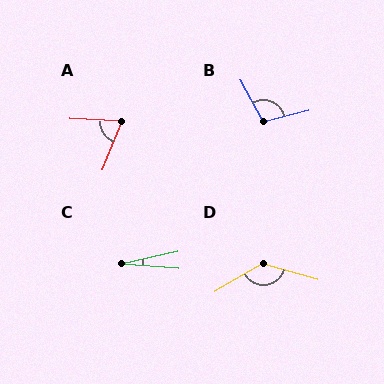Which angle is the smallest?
C, at approximately 16 degrees.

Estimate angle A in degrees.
Approximately 71 degrees.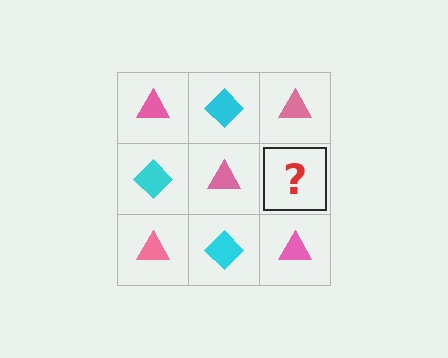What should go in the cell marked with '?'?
The missing cell should contain a cyan diamond.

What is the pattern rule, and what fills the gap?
The rule is that it alternates pink triangle and cyan diamond in a checkerboard pattern. The gap should be filled with a cyan diamond.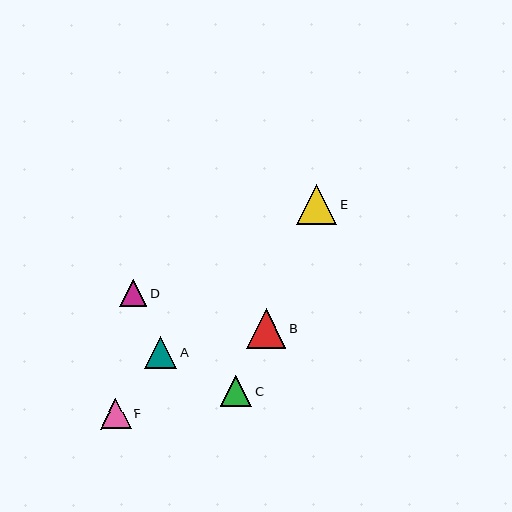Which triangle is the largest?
Triangle E is the largest with a size of approximately 41 pixels.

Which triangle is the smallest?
Triangle D is the smallest with a size of approximately 27 pixels.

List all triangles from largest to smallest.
From largest to smallest: E, B, A, C, F, D.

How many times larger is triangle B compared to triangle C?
Triangle B is approximately 1.3 times the size of triangle C.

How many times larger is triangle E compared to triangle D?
Triangle E is approximately 1.5 times the size of triangle D.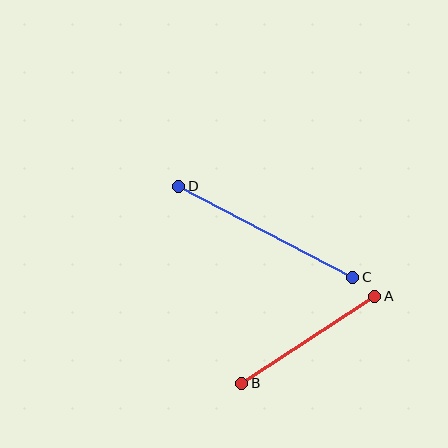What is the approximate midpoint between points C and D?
The midpoint is at approximately (266, 232) pixels.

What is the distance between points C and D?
The distance is approximately 196 pixels.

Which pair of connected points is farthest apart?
Points C and D are farthest apart.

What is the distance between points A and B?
The distance is approximately 159 pixels.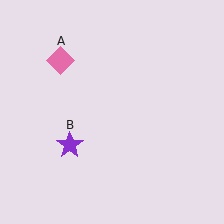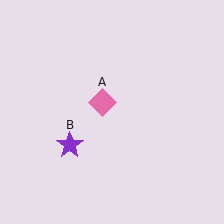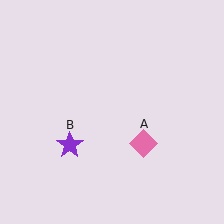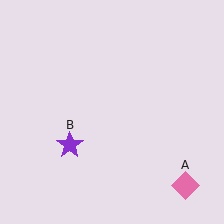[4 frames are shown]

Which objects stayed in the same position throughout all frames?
Purple star (object B) remained stationary.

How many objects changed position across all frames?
1 object changed position: pink diamond (object A).